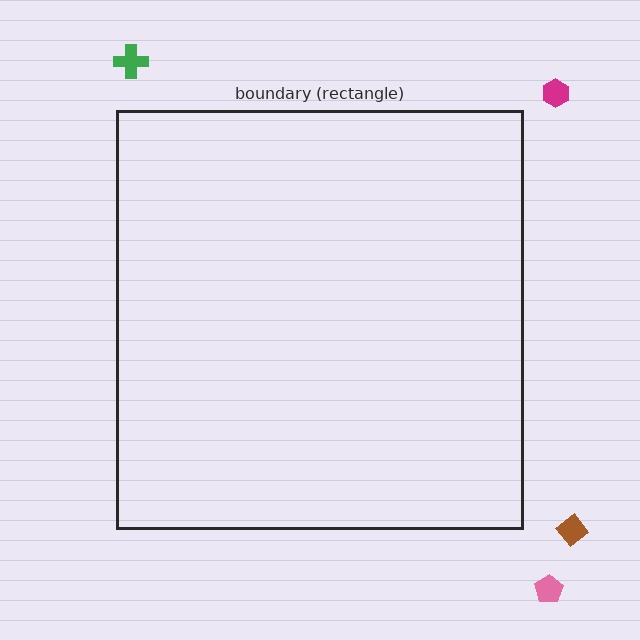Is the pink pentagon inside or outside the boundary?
Outside.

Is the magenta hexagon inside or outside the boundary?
Outside.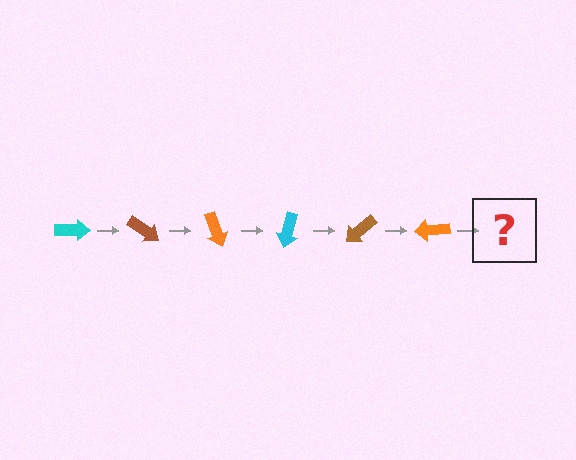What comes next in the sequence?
The next element should be a cyan arrow, rotated 210 degrees from the start.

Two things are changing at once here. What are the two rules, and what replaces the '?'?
The two rules are that it rotates 35 degrees each step and the color cycles through cyan, brown, and orange. The '?' should be a cyan arrow, rotated 210 degrees from the start.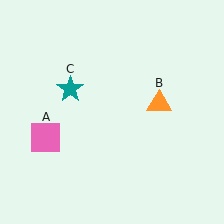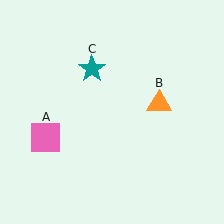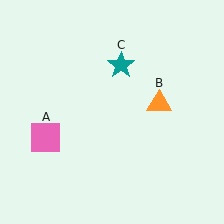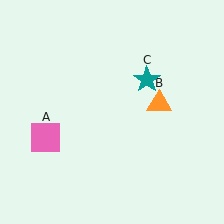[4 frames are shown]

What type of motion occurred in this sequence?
The teal star (object C) rotated clockwise around the center of the scene.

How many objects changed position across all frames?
1 object changed position: teal star (object C).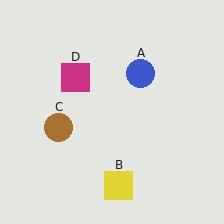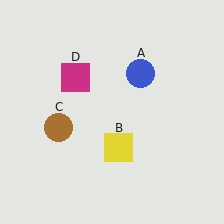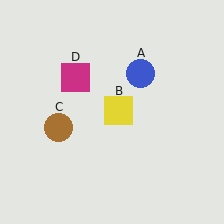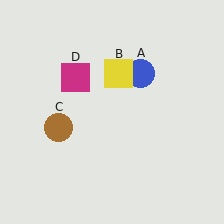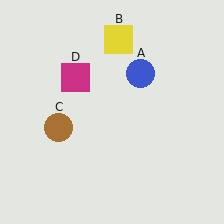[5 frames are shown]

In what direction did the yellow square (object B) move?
The yellow square (object B) moved up.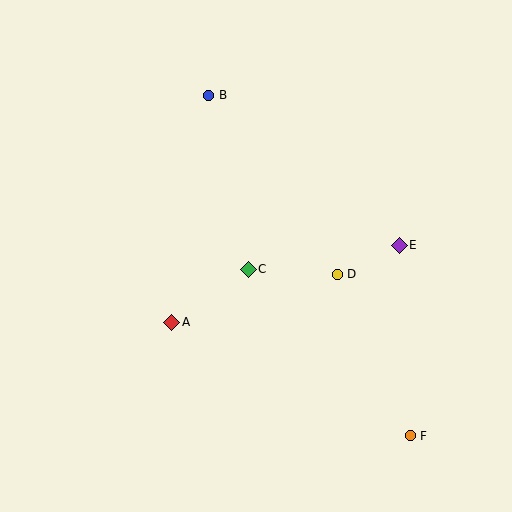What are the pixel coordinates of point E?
Point E is at (399, 245).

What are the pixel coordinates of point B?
Point B is at (209, 95).